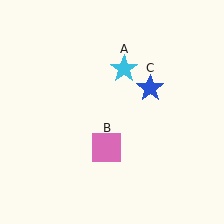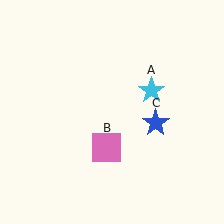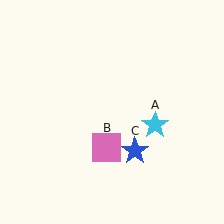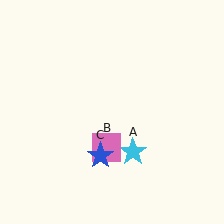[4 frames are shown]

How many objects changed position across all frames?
2 objects changed position: cyan star (object A), blue star (object C).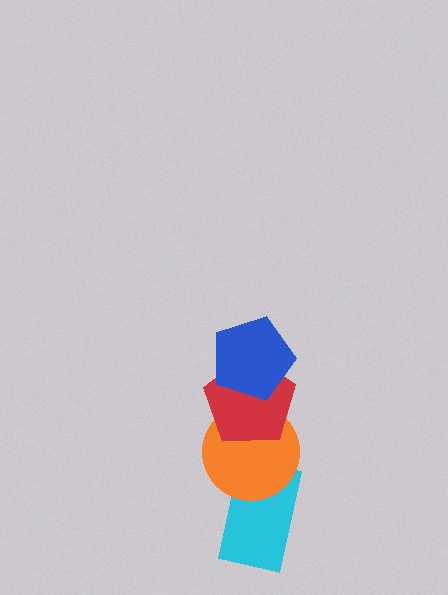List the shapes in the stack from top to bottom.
From top to bottom: the blue pentagon, the red pentagon, the orange circle, the cyan rectangle.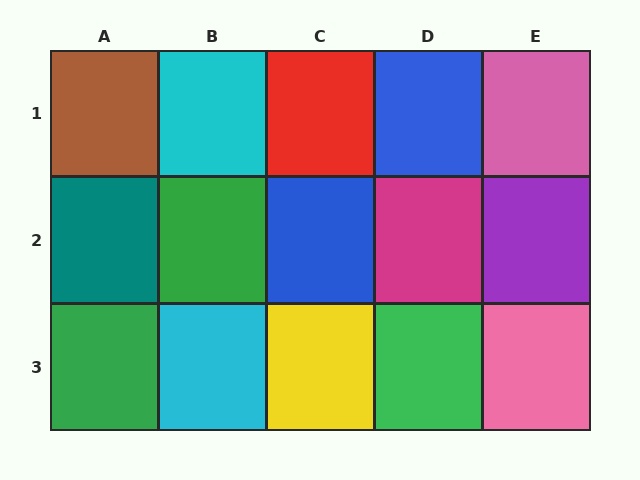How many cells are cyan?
2 cells are cyan.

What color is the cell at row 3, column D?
Green.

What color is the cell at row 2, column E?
Purple.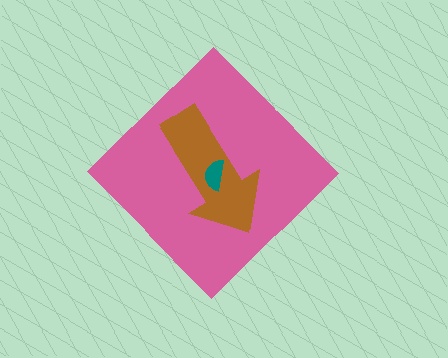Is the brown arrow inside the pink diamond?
Yes.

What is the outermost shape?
The pink diamond.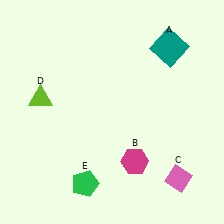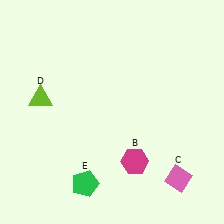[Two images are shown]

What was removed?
The teal square (A) was removed in Image 2.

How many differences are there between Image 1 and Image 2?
There is 1 difference between the two images.